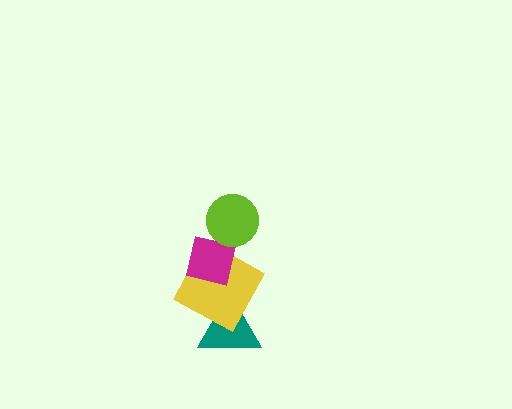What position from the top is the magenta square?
The magenta square is 2nd from the top.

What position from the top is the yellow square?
The yellow square is 3rd from the top.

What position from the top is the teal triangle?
The teal triangle is 4th from the top.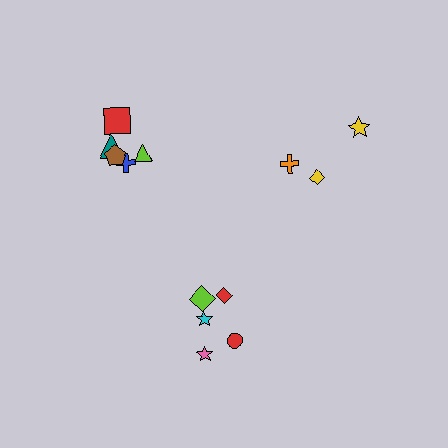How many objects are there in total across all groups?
There are 13 objects.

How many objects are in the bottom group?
There are 5 objects.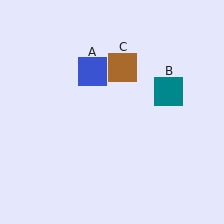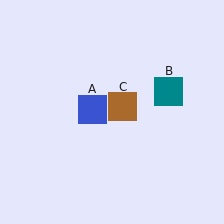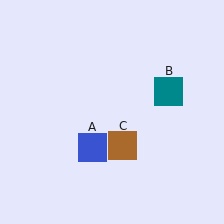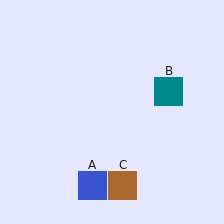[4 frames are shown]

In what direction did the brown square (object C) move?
The brown square (object C) moved down.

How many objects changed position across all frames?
2 objects changed position: blue square (object A), brown square (object C).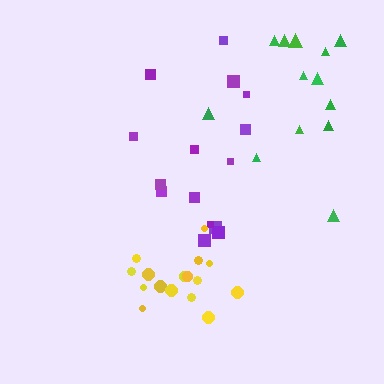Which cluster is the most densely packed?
Yellow.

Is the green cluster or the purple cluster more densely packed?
Green.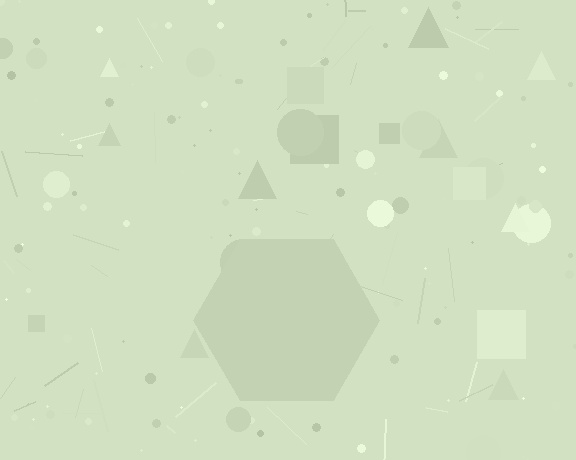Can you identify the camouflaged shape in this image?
The camouflaged shape is a hexagon.